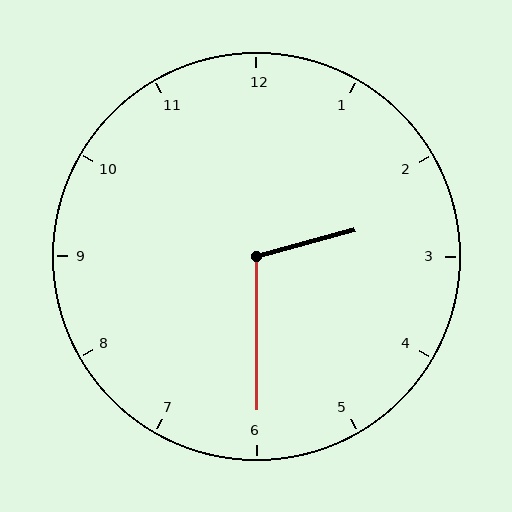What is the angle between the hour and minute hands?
Approximately 105 degrees.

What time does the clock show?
2:30.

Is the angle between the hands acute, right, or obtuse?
It is obtuse.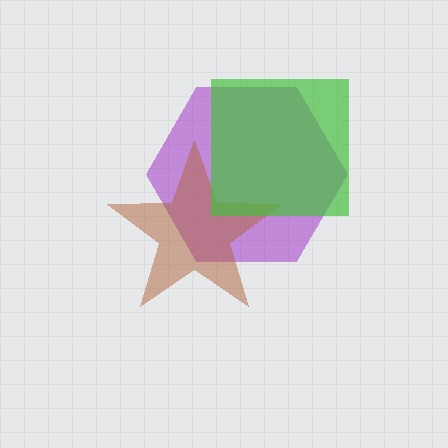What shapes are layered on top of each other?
The layered shapes are: a purple hexagon, a brown star, a green square.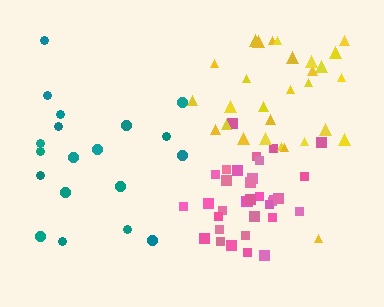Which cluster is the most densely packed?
Pink.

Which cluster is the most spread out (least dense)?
Teal.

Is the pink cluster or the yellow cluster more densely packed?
Pink.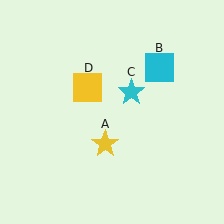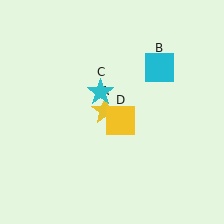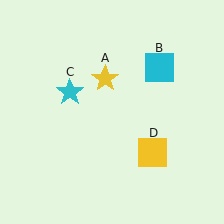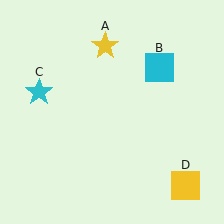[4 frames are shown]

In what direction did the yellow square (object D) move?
The yellow square (object D) moved down and to the right.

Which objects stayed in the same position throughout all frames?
Cyan square (object B) remained stationary.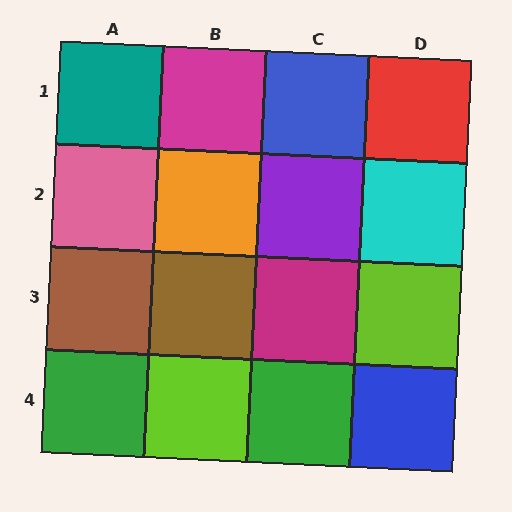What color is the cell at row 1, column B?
Magenta.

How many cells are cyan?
1 cell is cyan.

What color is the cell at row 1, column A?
Teal.